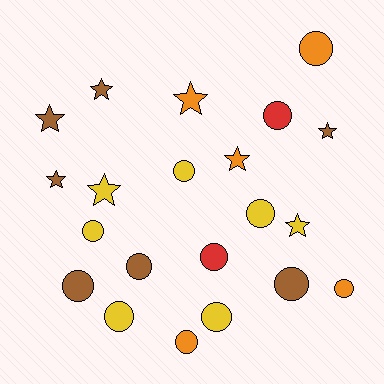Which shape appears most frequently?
Circle, with 13 objects.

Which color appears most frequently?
Brown, with 7 objects.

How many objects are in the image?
There are 21 objects.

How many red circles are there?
There are 2 red circles.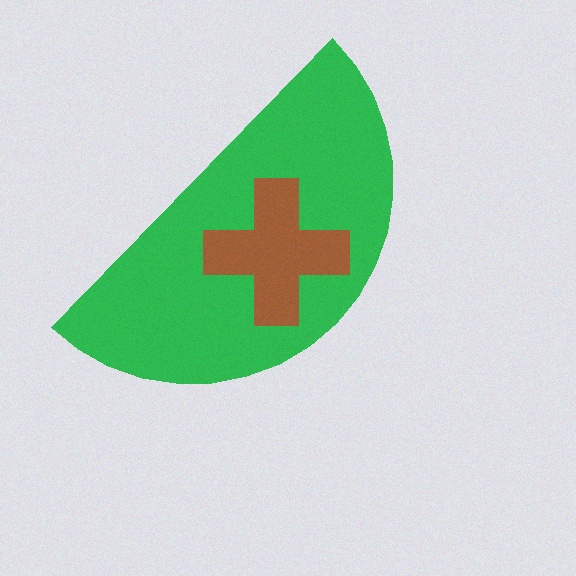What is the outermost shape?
The green semicircle.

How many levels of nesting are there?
2.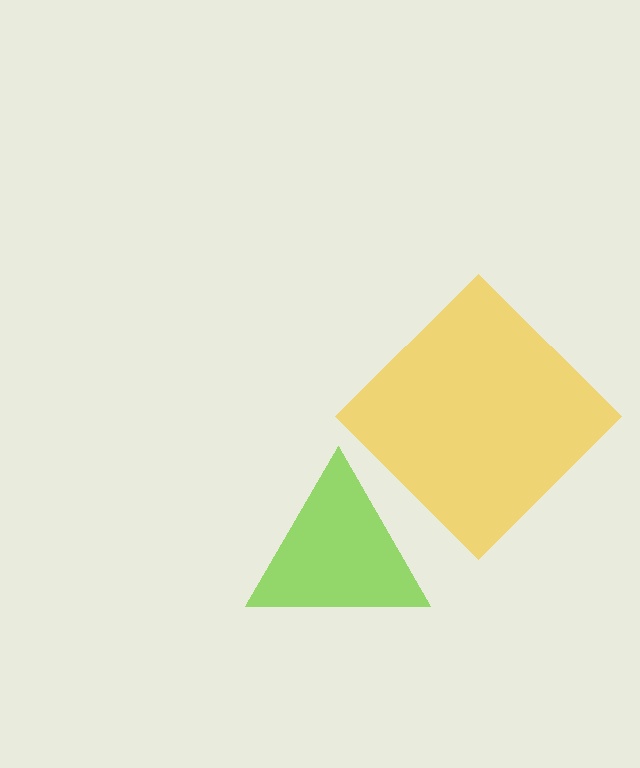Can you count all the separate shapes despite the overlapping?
Yes, there are 2 separate shapes.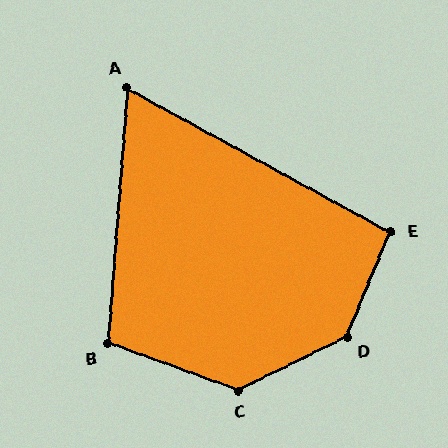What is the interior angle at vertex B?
Approximately 105 degrees (obtuse).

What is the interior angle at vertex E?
Approximately 96 degrees (obtuse).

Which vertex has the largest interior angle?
D, at approximately 139 degrees.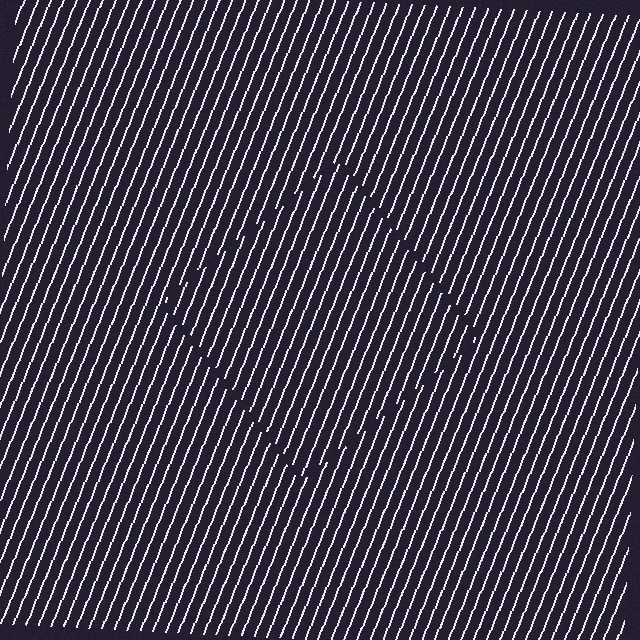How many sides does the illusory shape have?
4 sides — the line-ends trace a square.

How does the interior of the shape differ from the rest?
The interior of the shape contains the same grating, shifted by half a period — the contour is defined by the phase discontinuity where line-ends from the inner and outer gratings abut.